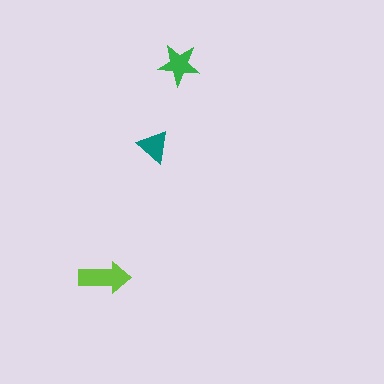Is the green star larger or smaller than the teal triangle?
Larger.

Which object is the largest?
The lime arrow.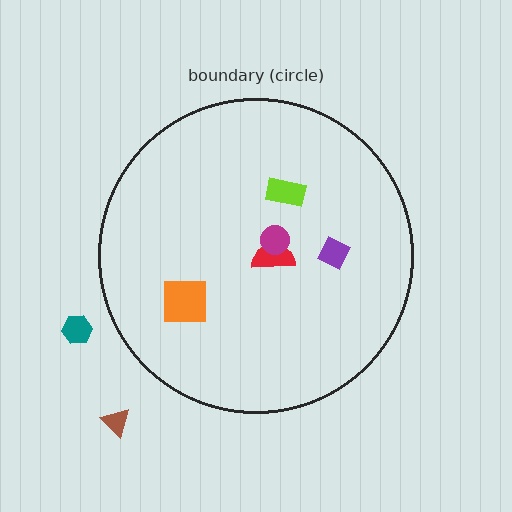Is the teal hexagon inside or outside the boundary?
Outside.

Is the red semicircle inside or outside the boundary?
Inside.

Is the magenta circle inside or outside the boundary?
Inside.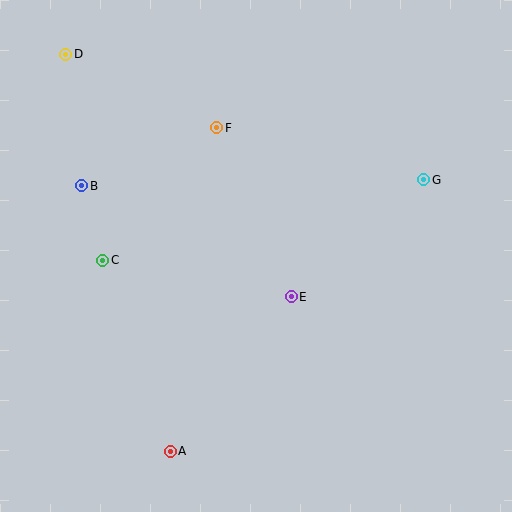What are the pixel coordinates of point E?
Point E is at (291, 297).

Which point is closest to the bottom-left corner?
Point A is closest to the bottom-left corner.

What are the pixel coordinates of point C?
Point C is at (103, 260).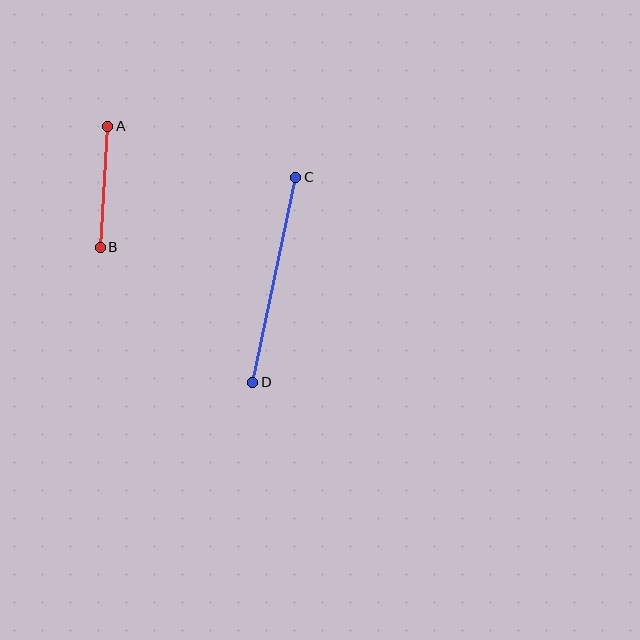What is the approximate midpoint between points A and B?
The midpoint is at approximately (104, 187) pixels.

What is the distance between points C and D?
The distance is approximately 209 pixels.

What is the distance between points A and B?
The distance is approximately 122 pixels.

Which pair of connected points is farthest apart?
Points C and D are farthest apart.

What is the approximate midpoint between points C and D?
The midpoint is at approximately (274, 280) pixels.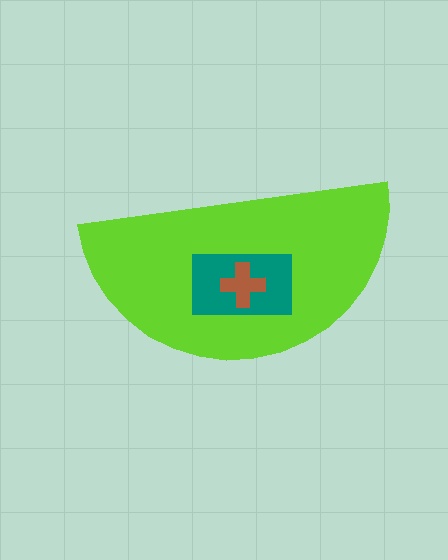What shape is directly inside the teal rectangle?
The brown cross.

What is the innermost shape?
The brown cross.